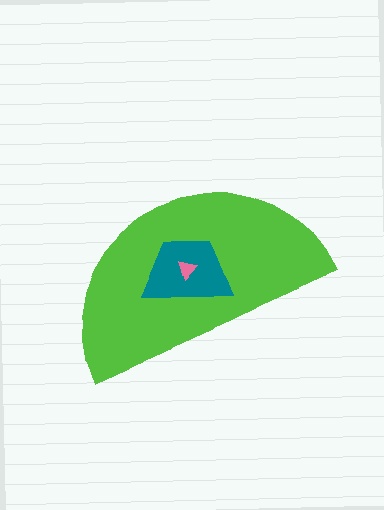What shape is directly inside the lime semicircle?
The teal trapezoid.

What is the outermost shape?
The lime semicircle.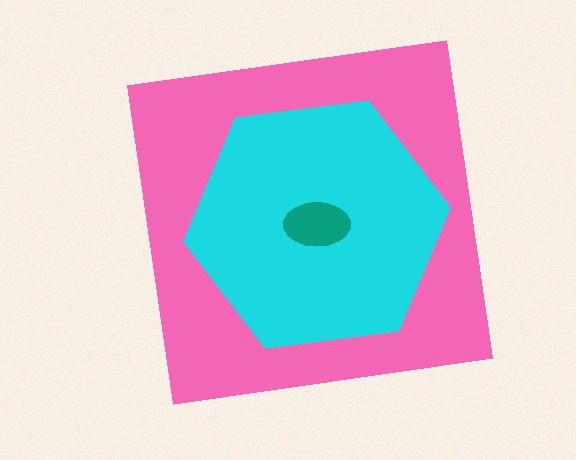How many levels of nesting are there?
3.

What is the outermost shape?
The pink square.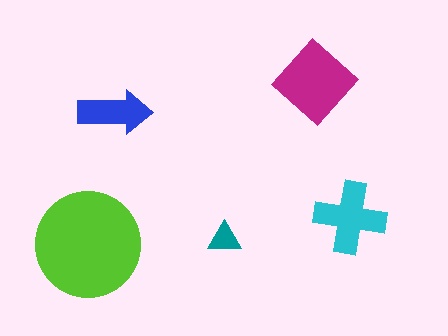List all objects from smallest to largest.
The teal triangle, the blue arrow, the cyan cross, the magenta diamond, the lime circle.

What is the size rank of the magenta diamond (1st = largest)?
2nd.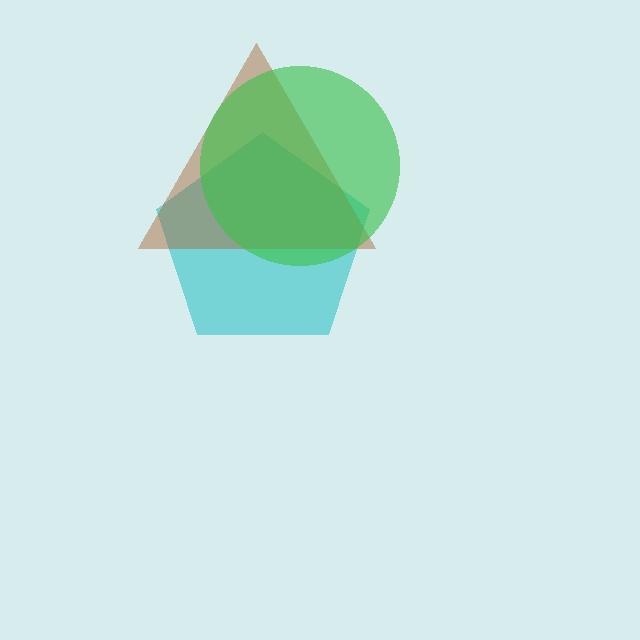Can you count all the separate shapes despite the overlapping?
Yes, there are 3 separate shapes.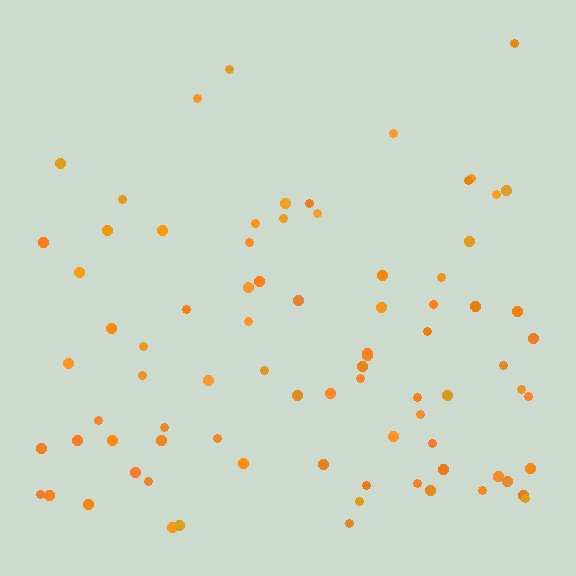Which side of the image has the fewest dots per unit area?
The top.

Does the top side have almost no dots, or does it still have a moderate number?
Still a moderate number, just noticeably fewer than the bottom.